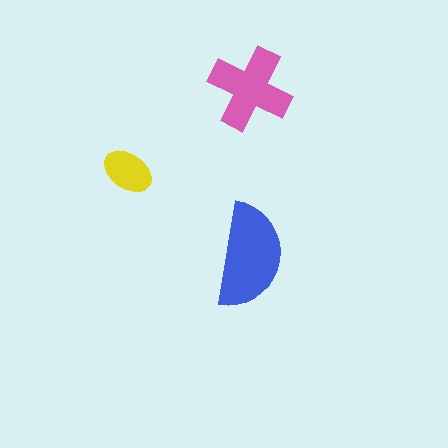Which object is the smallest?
The yellow ellipse.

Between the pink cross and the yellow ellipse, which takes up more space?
The pink cross.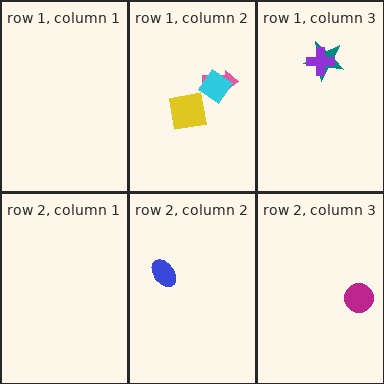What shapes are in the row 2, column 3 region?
The magenta circle.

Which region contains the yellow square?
The row 1, column 2 region.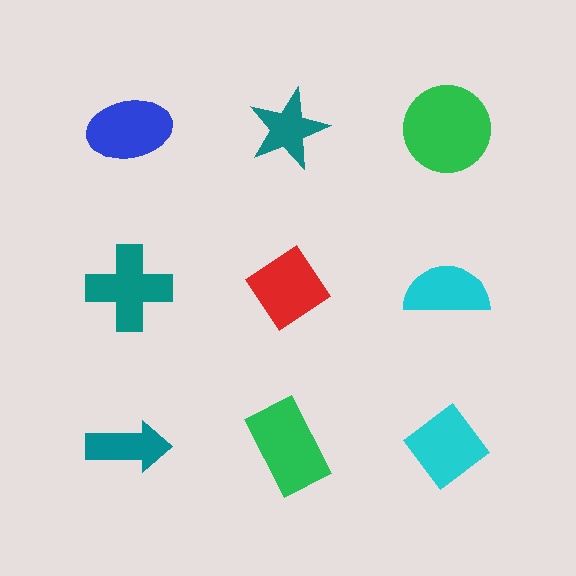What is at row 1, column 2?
A teal star.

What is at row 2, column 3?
A cyan semicircle.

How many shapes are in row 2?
3 shapes.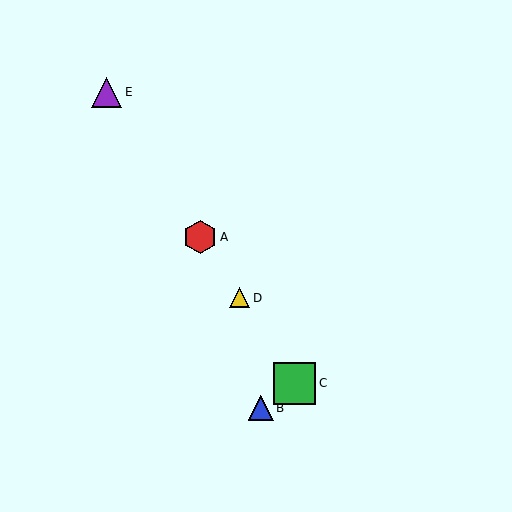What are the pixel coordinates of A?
Object A is at (200, 237).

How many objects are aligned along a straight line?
4 objects (A, C, D, E) are aligned along a straight line.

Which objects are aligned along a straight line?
Objects A, C, D, E are aligned along a straight line.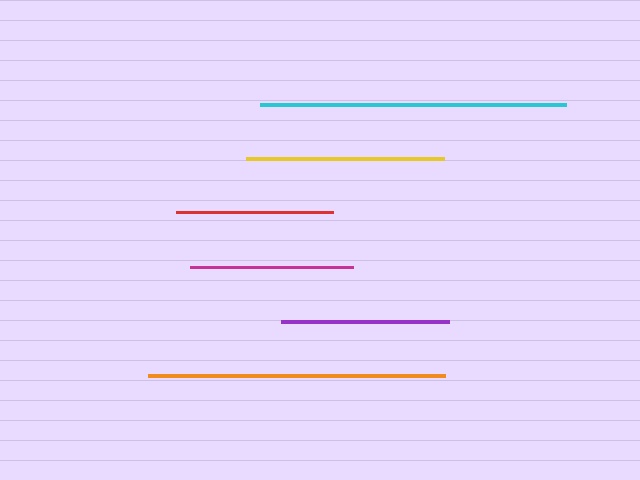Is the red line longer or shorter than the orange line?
The orange line is longer than the red line.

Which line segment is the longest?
The cyan line is the longest at approximately 306 pixels.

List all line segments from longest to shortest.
From longest to shortest: cyan, orange, yellow, purple, magenta, red.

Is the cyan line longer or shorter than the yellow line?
The cyan line is longer than the yellow line.